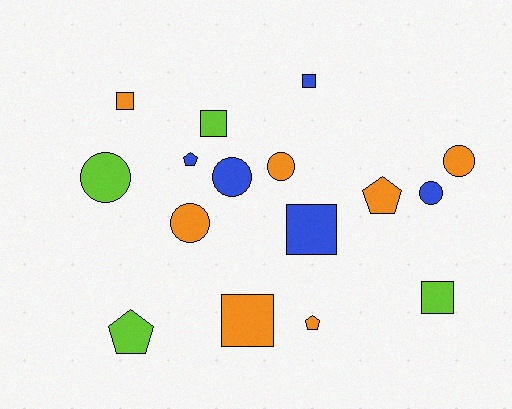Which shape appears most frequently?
Circle, with 6 objects.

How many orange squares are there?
There are 2 orange squares.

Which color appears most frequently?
Orange, with 7 objects.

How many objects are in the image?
There are 16 objects.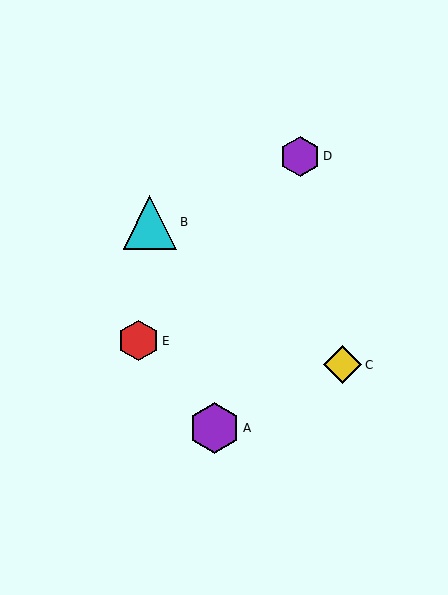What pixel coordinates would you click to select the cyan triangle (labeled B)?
Click at (150, 222) to select the cyan triangle B.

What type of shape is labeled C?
Shape C is a yellow diamond.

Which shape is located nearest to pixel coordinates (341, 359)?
The yellow diamond (labeled C) at (343, 365) is nearest to that location.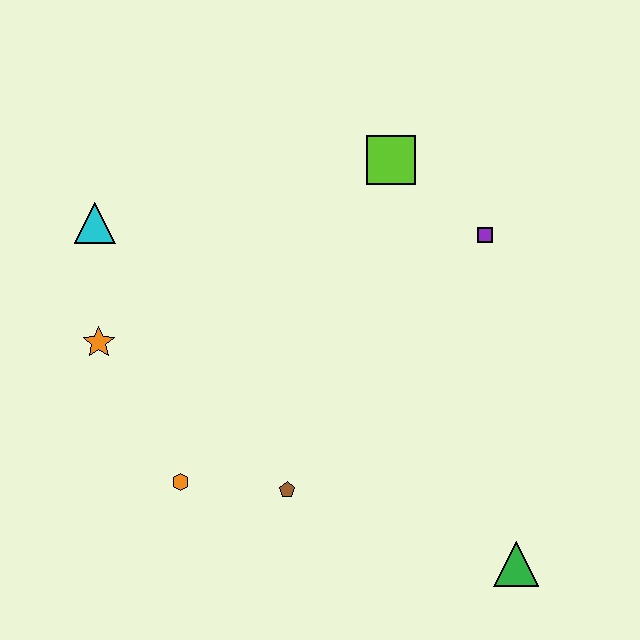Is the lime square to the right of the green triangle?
No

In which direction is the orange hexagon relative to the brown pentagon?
The orange hexagon is to the left of the brown pentagon.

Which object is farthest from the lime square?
The green triangle is farthest from the lime square.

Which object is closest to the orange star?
The cyan triangle is closest to the orange star.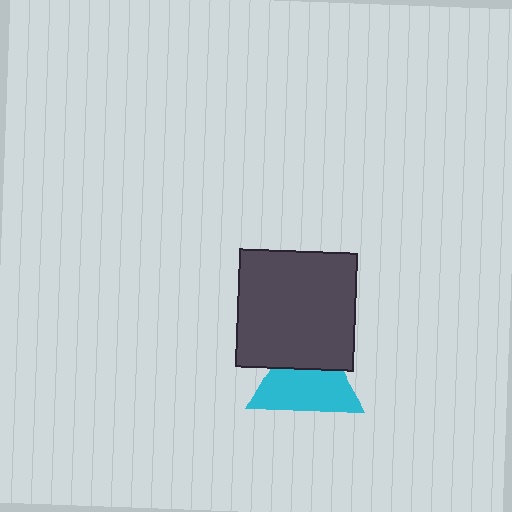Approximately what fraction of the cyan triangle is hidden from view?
Roughly 36% of the cyan triangle is hidden behind the dark gray square.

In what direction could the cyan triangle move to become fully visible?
The cyan triangle could move down. That would shift it out from behind the dark gray square entirely.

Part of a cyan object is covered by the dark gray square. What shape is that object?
It is a triangle.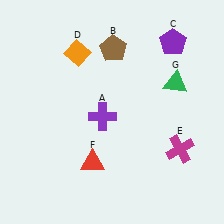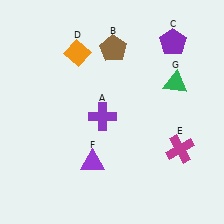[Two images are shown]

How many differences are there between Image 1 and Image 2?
There is 1 difference between the two images.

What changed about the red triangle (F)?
In Image 1, F is red. In Image 2, it changed to purple.